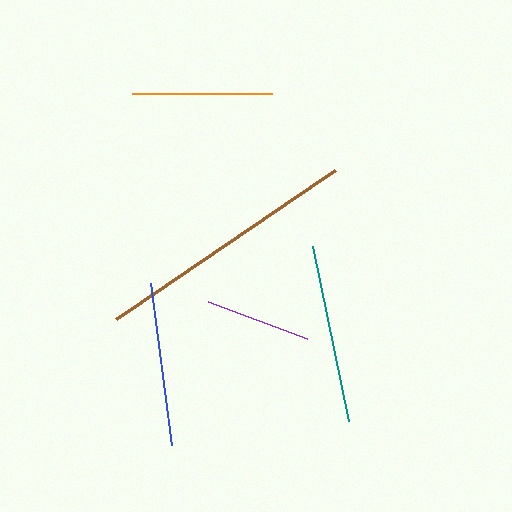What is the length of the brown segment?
The brown segment is approximately 264 pixels long.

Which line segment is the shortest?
The purple line is the shortest at approximately 105 pixels.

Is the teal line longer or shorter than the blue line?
The teal line is longer than the blue line.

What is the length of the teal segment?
The teal segment is approximately 179 pixels long.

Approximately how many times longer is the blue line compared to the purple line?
The blue line is approximately 1.6 times the length of the purple line.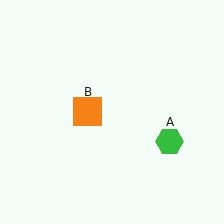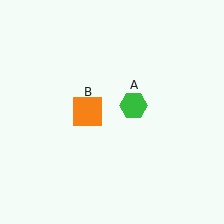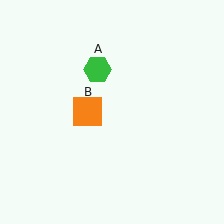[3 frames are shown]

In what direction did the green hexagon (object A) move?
The green hexagon (object A) moved up and to the left.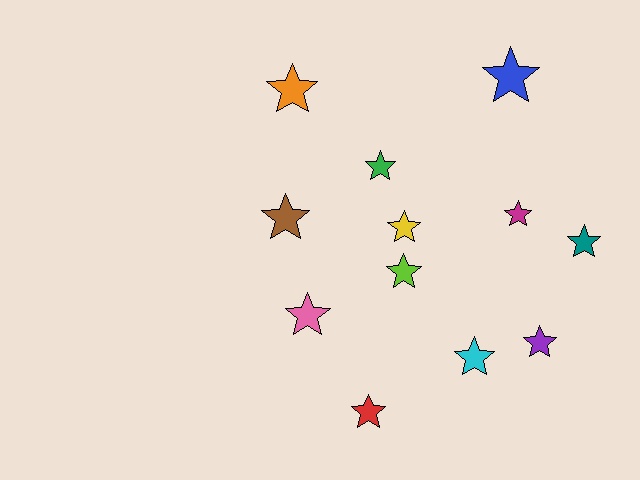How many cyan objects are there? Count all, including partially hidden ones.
There is 1 cyan object.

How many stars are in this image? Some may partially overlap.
There are 12 stars.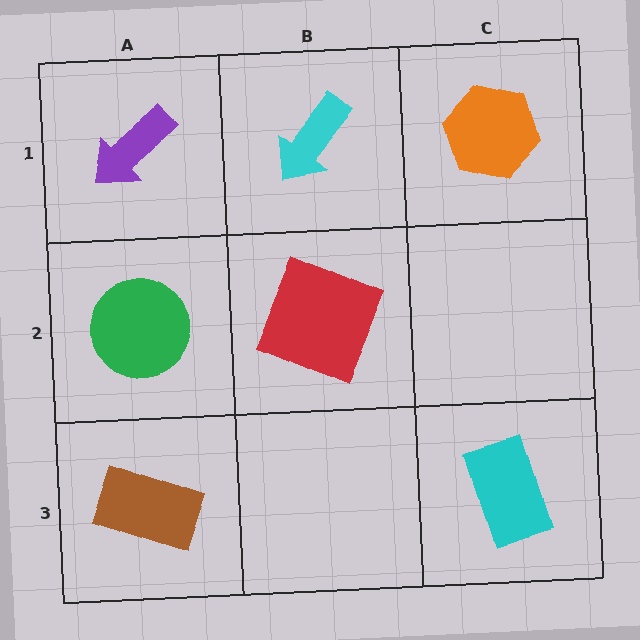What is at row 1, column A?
A purple arrow.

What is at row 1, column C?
An orange hexagon.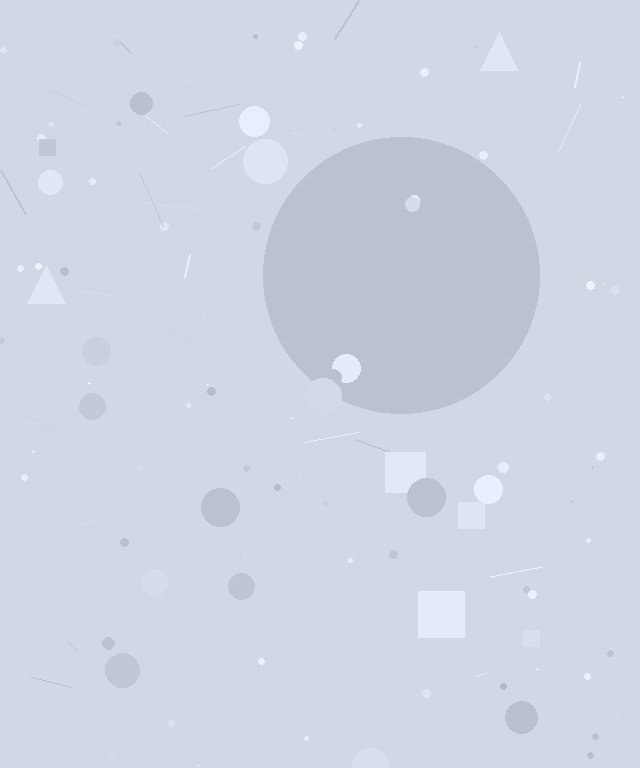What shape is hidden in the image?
A circle is hidden in the image.